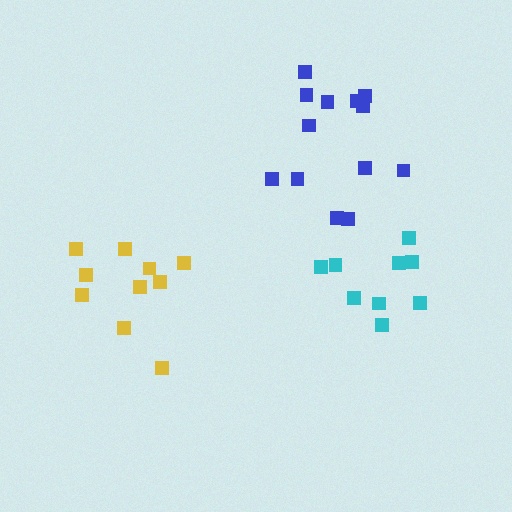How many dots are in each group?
Group 1: 9 dots, Group 2: 10 dots, Group 3: 13 dots (32 total).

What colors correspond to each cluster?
The clusters are colored: cyan, yellow, blue.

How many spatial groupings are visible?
There are 3 spatial groupings.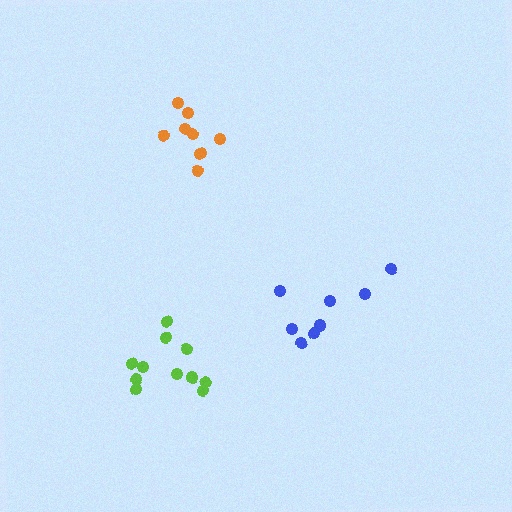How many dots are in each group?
Group 1: 8 dots, Group 2: 8 dots, Group 3: 11 dots (27 total).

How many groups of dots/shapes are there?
There are 3 groups.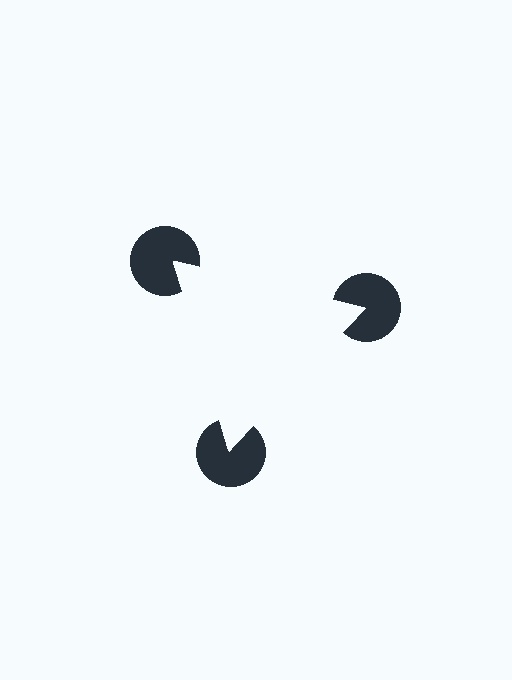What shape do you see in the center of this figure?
An illusory triangle — its edges are inferred from the aligned wedge cuts in the pac-man discs, not physically drawn.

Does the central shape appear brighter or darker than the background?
It typically appears slightly brighter than the background, even though no actual brightness change is drawn.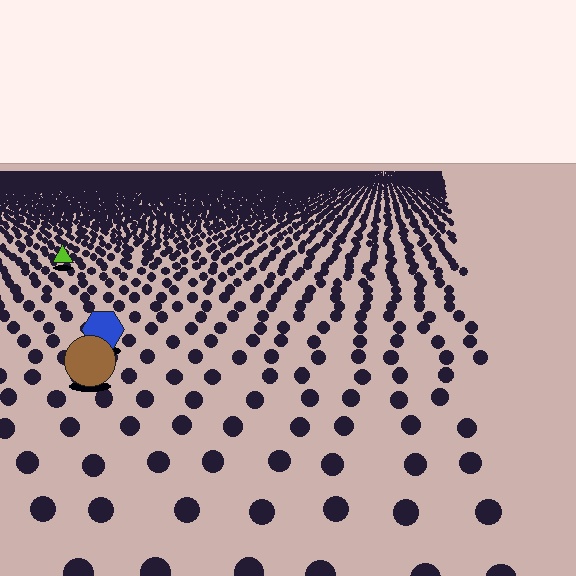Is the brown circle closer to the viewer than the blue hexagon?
Yes. The brown circle is closer — you can tell from the texture gradient: the ground texture is coarser near it.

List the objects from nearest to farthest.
From nearest to farthest: the brown circle, the blue hexagon, the lime triangle.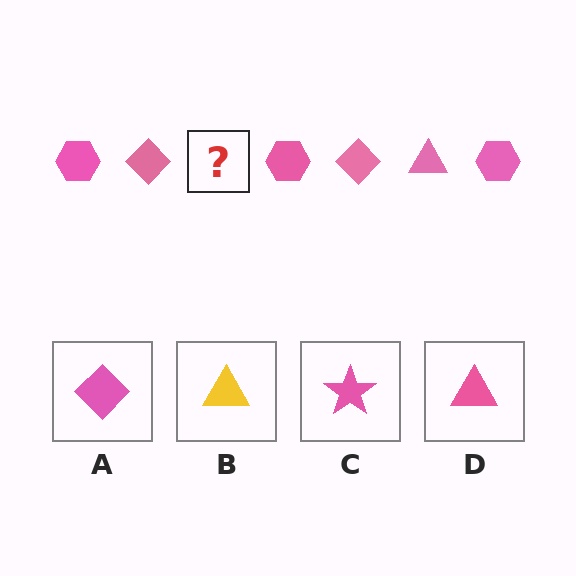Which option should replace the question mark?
Option D.